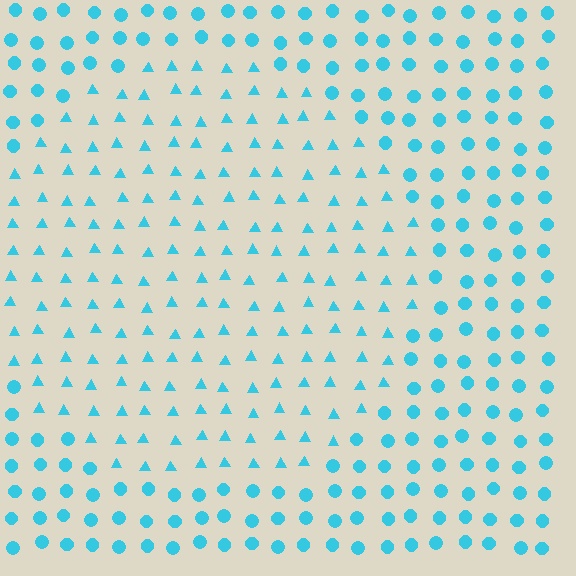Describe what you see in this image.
The image is filled with small cyan elements arranged in a uniform grid. A circle-shaped region contains triangles, while the surrounding area contains circles. The boundary is defined purely by the change in element shape.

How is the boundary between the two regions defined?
The boundary is defined by a change in element shape: triangles inside vs. circles outside. All elements share the same color and spacing.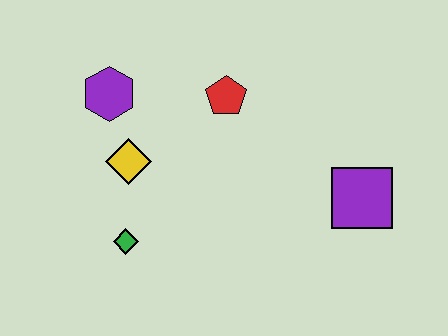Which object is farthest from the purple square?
The purple hexagon is farthest from the purple square.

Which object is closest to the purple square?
The red pentagon is closest to the purple square.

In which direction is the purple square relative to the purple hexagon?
The purple square is to the right of the purple hexagon.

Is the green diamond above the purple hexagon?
No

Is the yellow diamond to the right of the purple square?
No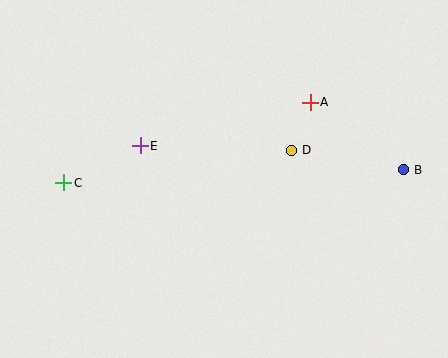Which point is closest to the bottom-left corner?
Point C is closest to the bottom-left corner.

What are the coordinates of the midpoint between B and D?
The midpoint between B and D is at (348, 160).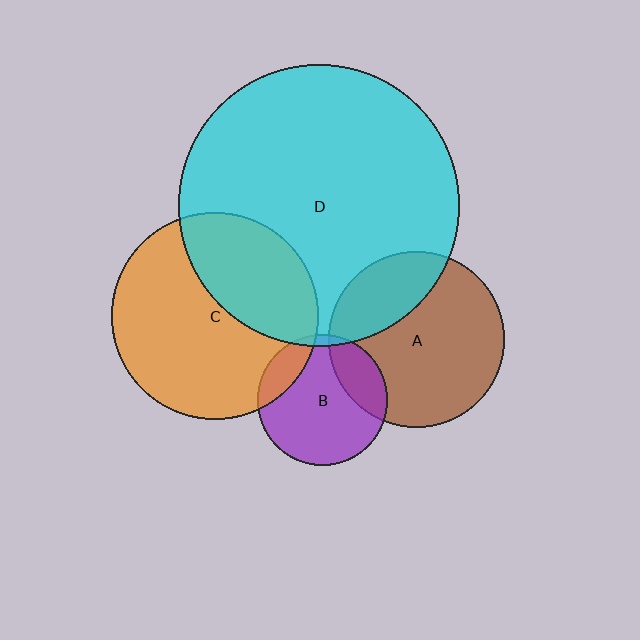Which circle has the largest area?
Circle D (cyan).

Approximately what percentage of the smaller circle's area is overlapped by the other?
Approximately 25%.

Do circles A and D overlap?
Yes.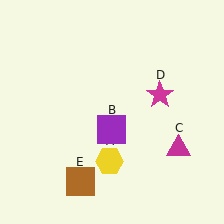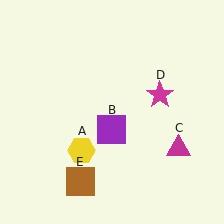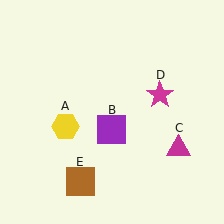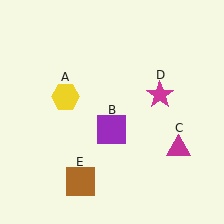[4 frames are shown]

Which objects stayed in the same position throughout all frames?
Purple square (object B) and magenta triangle (object C) and magenta star (object D) and brown square (object E) remained stationary.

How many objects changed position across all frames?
1 object changed position: yellow hexagon (object A).